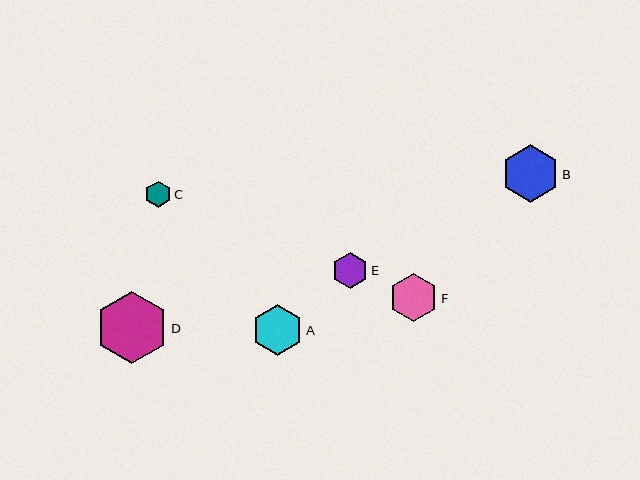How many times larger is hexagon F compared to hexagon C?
Hexagon F is approximately 1.9 times the size of hexagon C.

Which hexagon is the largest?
Hexagon D is the largest with a size of approximately 73 pixels.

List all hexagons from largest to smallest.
From largest to smallest: D, B, A, F, E, C.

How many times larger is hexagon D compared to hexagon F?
Hexagon D is approximately 1.5 times the size of hexagon F.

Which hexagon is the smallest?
Hexagon C is the smallest with a size of approximately 26 pixels.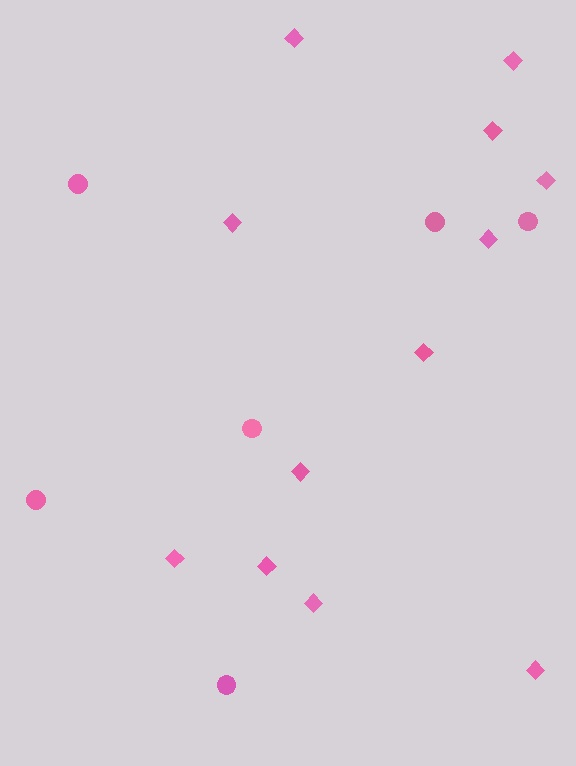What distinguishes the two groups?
There are 2 groups: one group of diamonds (12) and one group of circles (6).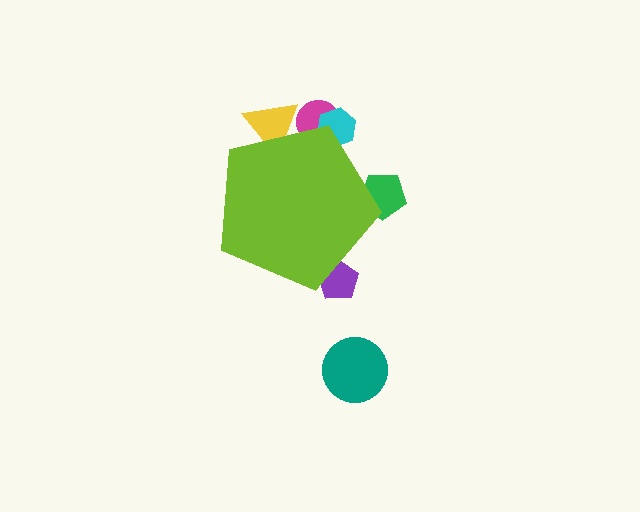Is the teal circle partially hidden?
No, the teal circle is fully visible.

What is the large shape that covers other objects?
A lime pentagon.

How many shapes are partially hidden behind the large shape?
5 shapes are partially hidden.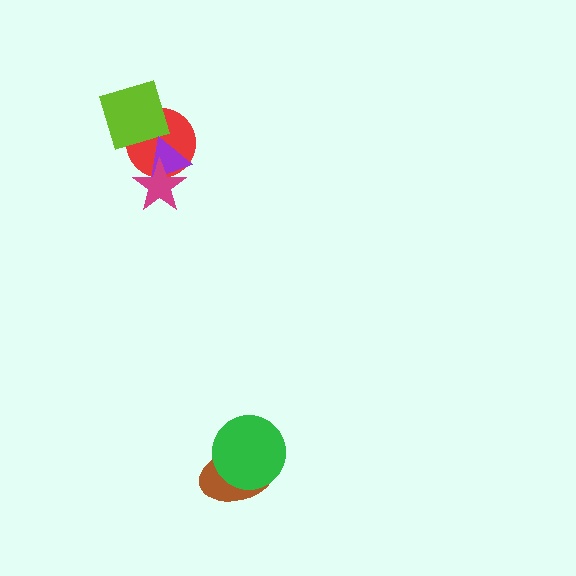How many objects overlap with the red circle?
3 objects overlap with the red circle.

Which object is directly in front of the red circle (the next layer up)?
The lime diamond is directly in front of the red circle.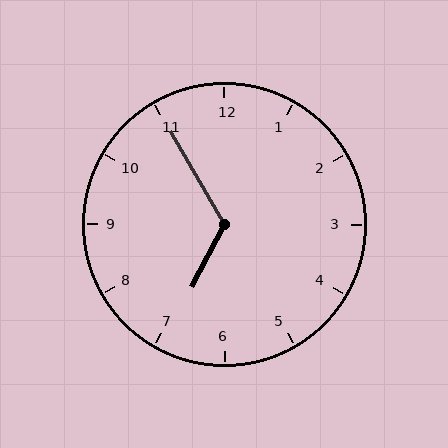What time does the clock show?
6:55.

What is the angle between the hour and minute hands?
Approximately 122 degrees.